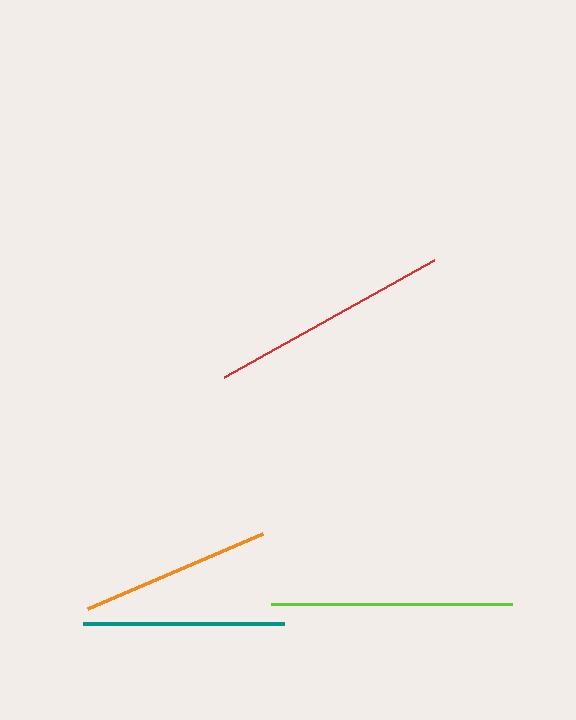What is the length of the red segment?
The red segment is approximately 240 pixels long.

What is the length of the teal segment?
The teal segment is approximately 201 pixels long.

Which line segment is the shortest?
The orange line is the shortest at approximately 191 pixels.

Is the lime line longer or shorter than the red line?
The lime line is longer than the red line.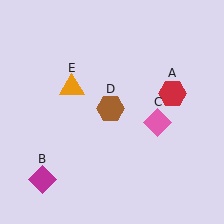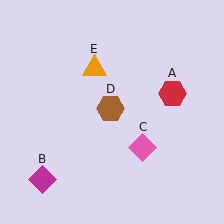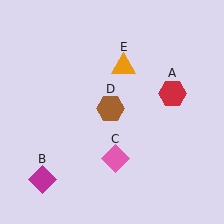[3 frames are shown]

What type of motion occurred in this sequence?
The pink diamond (object C), orange triangle (object E) rotated clockwise around the center of the scene.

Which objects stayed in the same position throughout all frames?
Red hexagon (object A) and magenta diamond (object B) and brown hexagon (object D) remained stationary.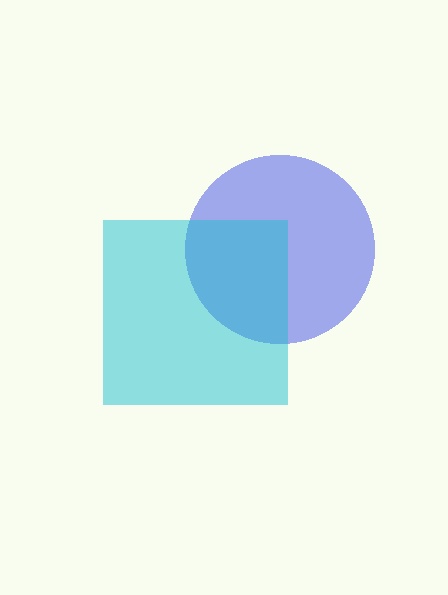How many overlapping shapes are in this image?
There are 2 overlapping shapes in the image.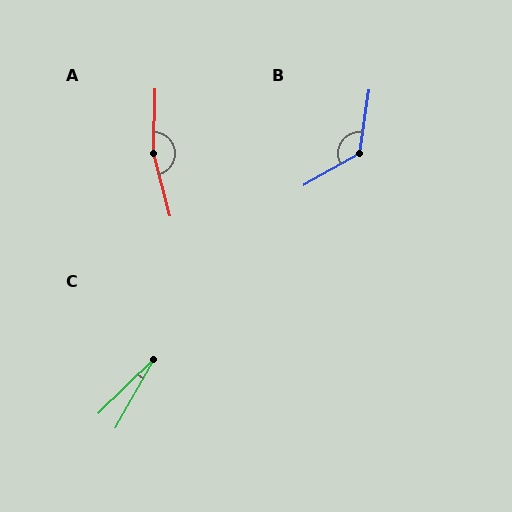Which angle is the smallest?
C, at approximately 16 degrees.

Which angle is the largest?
A, at approximately 164 degrees.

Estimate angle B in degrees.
Approximately 128 degrees.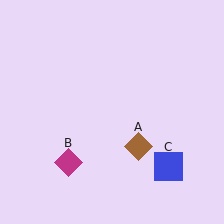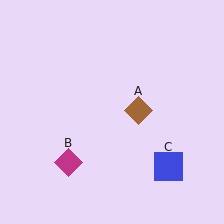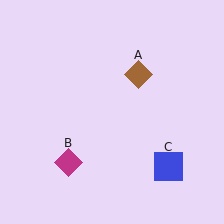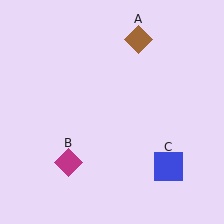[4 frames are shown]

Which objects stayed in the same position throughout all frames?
Magenta diamond (object B) and blue square (object C) remained stationary.